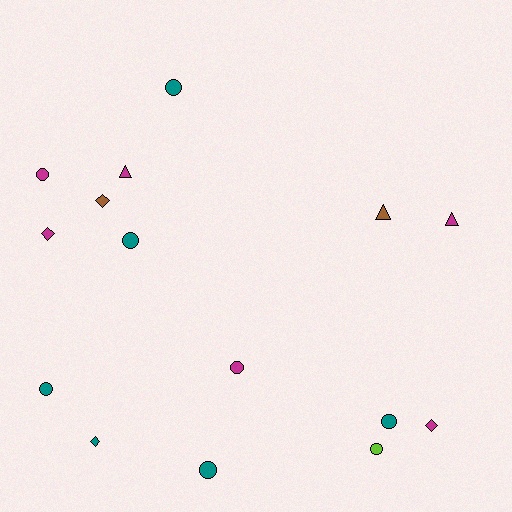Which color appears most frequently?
Magenta, with 6 objects.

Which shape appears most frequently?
Circle, with 8 objects.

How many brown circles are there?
There are no brown circles.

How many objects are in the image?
There are 15 objects.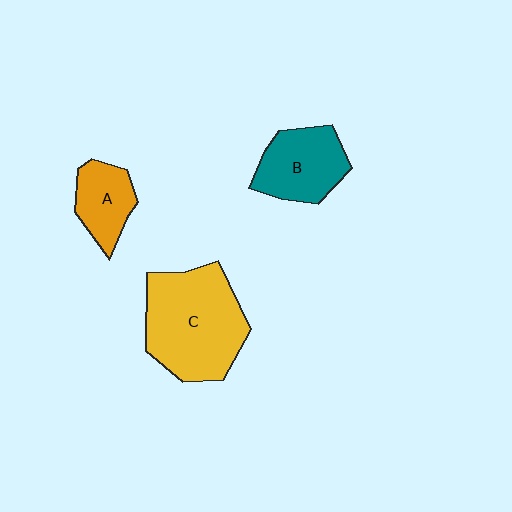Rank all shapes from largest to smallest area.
From largest to smallest: C (yellow), B (teal), A (orange).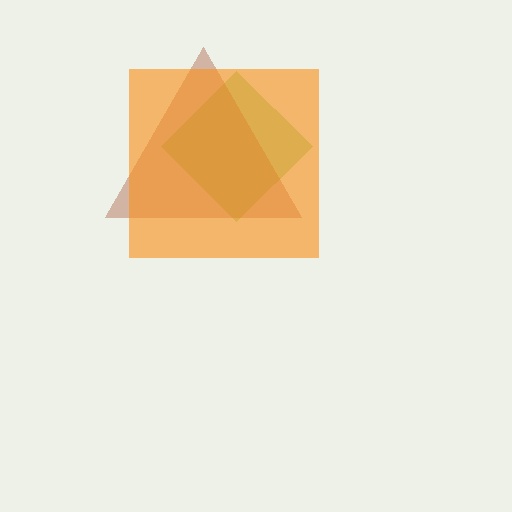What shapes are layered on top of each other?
The layered shapes are: a lime diamond, a brown triangle, an orange square.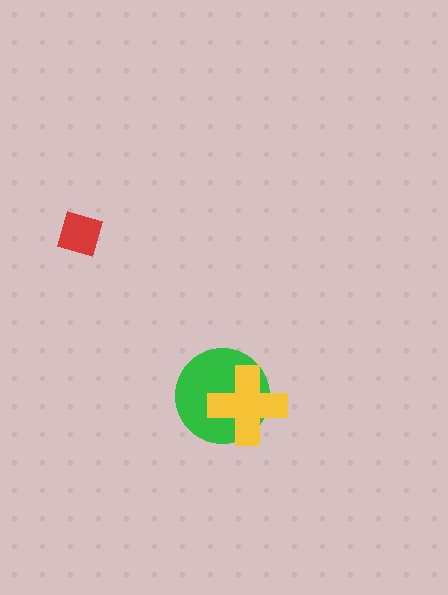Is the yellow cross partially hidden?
No, no other shape covers it.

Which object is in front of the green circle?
The yellow cross is in front of the green circle.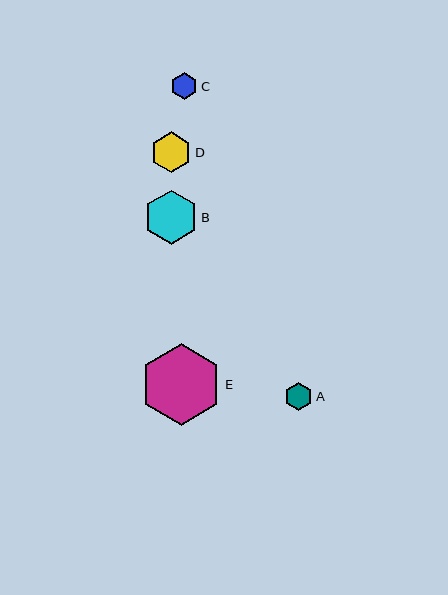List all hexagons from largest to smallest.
From largest to smallest: E, B, D, A, C.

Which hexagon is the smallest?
Hexagon C is the smallest with a size of approximately 27 pixels.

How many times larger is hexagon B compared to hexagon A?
Hexagon B is approximately 2.0 times the size of hexagon A.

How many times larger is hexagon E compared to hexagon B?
Hexagon E is approximately 1.5 times the size of hexagon B.